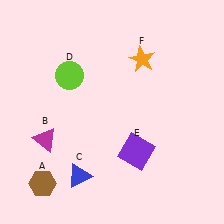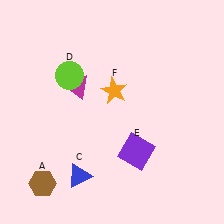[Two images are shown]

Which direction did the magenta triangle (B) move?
The magenta triangle (B) moved up.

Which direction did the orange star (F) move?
The orange star (F) moved down.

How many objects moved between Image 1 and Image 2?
2 objects moved between the two images.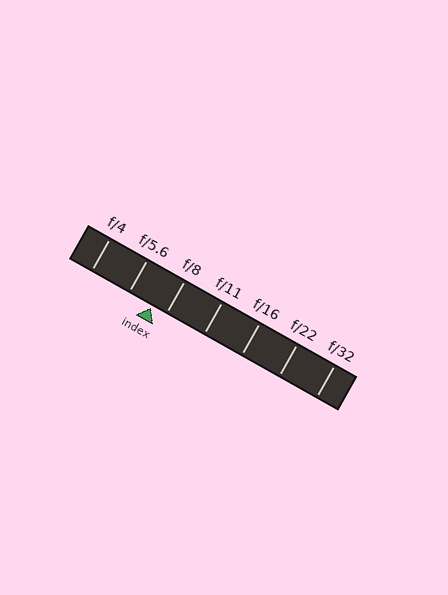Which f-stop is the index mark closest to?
The index mark is closest to f/8.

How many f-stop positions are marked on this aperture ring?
There are 7 f-stop positions marked.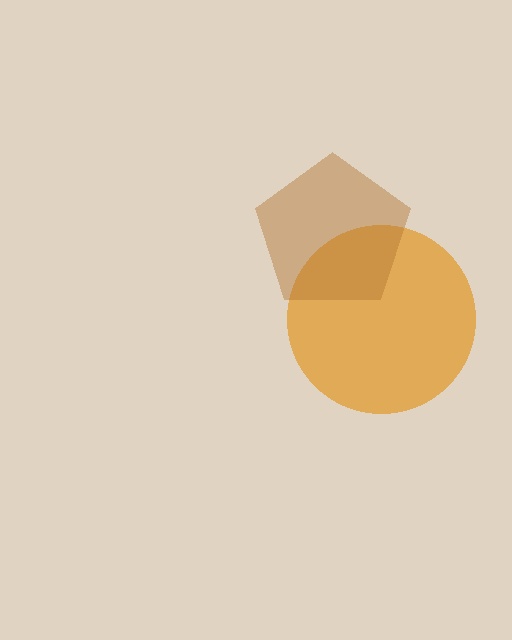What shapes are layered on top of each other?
The layered shapes are: an orange circle, a brown pentagon.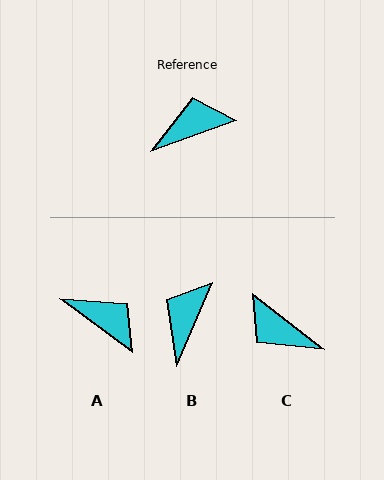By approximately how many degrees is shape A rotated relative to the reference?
Approximately 56 degrees clockwise.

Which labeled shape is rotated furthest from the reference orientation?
C, about 123 degrees away.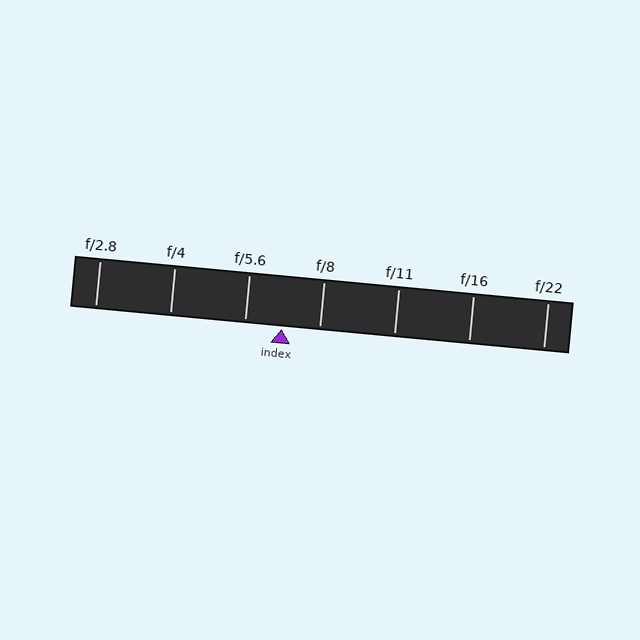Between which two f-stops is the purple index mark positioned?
The index mark is between f/5.6 and f/8.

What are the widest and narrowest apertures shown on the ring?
The widest aperture shown is f/2.8 and the narrowest is f/22.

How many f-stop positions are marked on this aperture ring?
There are 7 f-stop positions marked.